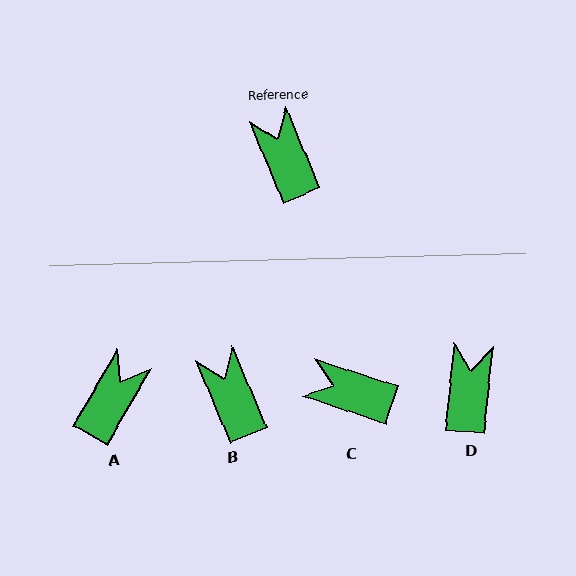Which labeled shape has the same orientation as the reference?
B.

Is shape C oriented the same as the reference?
No, it is off by about 49 degrees.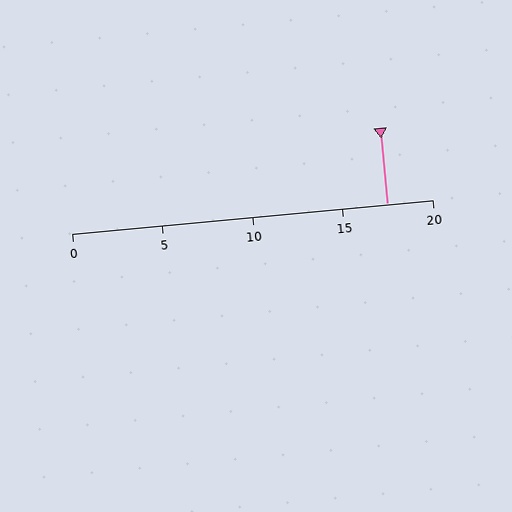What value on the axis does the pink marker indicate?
The marker indicates approximately 17.5.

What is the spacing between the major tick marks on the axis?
The major ticks are spaced 5 apart.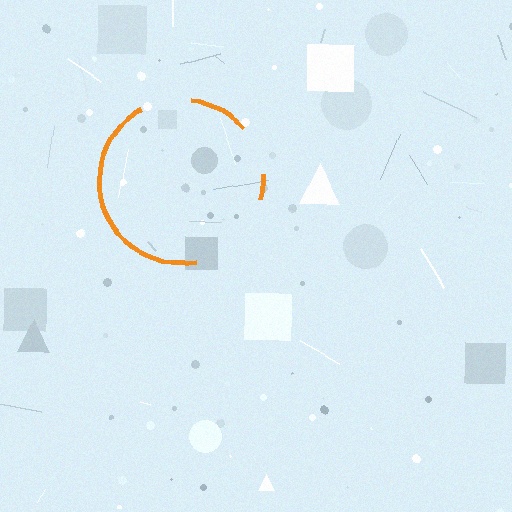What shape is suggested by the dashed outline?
The dashed outline suggests a circle.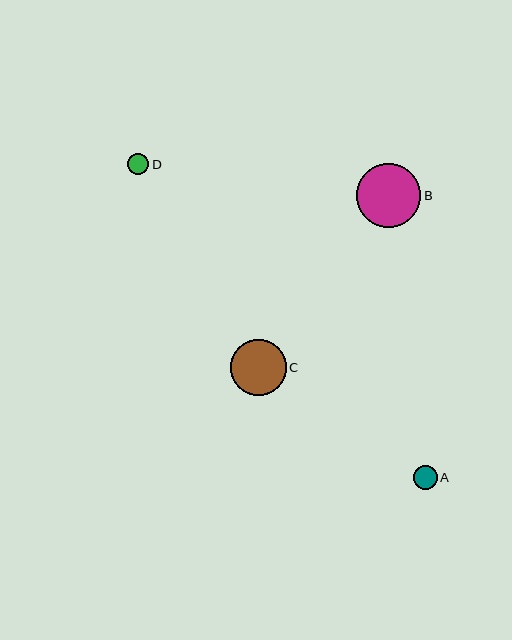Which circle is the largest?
Circle B is the largest with a size of approximately 64 pixels.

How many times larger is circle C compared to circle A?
Circle C is approximately 2.3 times the size of circle A.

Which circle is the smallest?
Circle D is the smallest with a size of approximately 21 pixels.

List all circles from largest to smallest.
From largest to smallest: B, C, A, D.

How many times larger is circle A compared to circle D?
Circle A is approximately 1.1 times the size of circle D.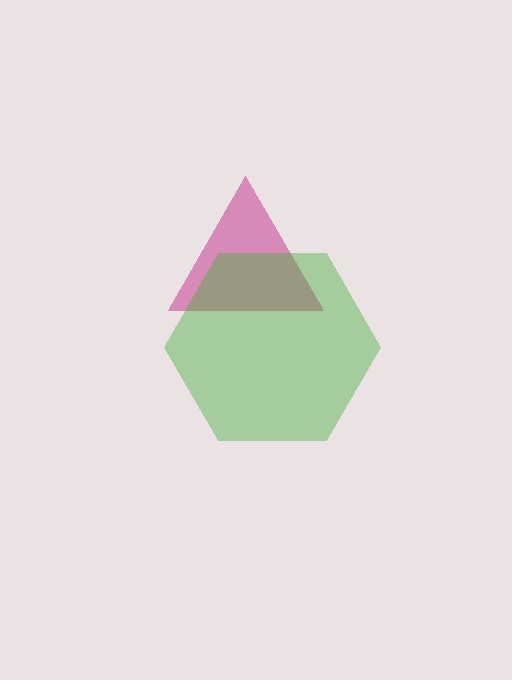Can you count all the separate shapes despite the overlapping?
Yes, there are 2 separate shapes.